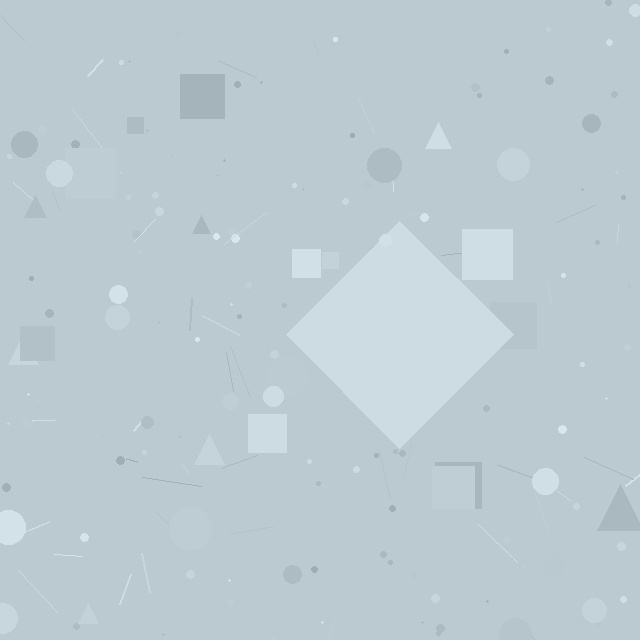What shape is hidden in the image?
A diamond is hidden in the image.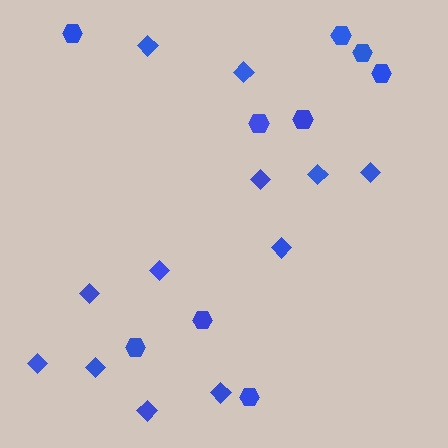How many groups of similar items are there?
There are 2 groups: one group of hexagons (9) and one group of diamonds (12).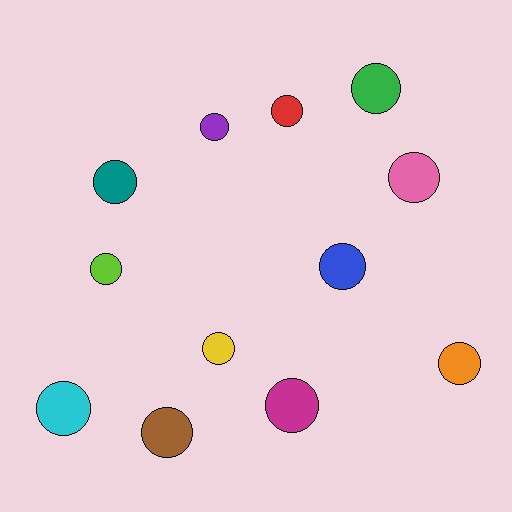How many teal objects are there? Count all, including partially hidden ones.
There is 1 teal object.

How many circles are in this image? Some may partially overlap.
There are 12 circles.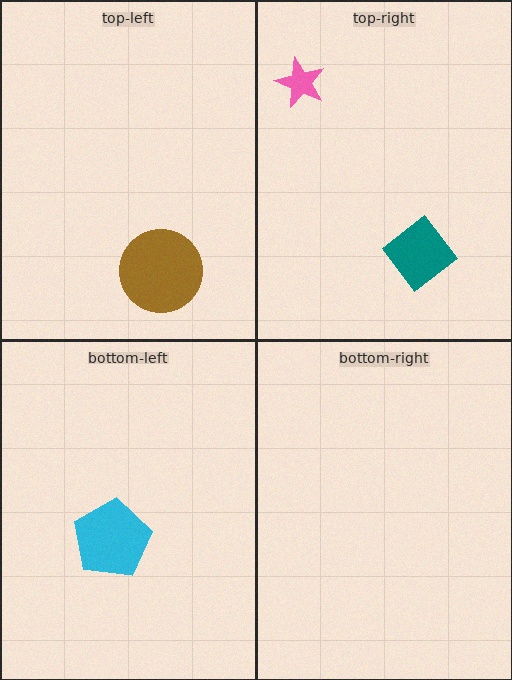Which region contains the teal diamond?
The top-right region.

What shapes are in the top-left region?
The yellow arrow, the brown circle.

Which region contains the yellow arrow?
The top-left region.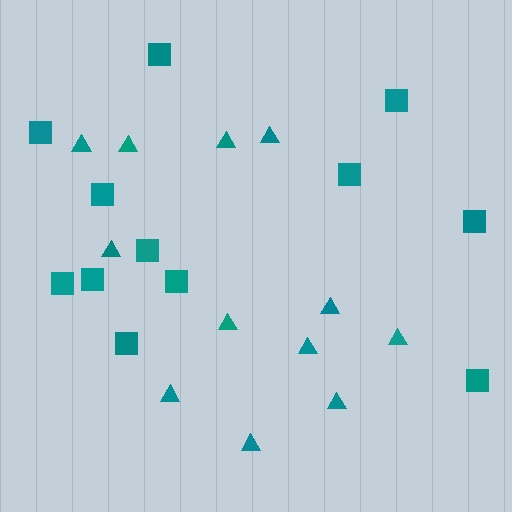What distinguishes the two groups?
There are 2 groups: one group of triangles (12) and one group of squares (12).